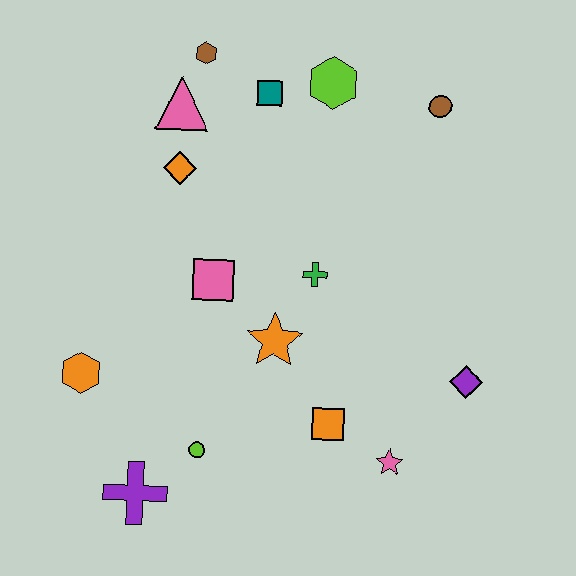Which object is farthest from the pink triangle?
The pink star is farthest from the pink triangle.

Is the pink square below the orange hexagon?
No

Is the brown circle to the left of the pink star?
No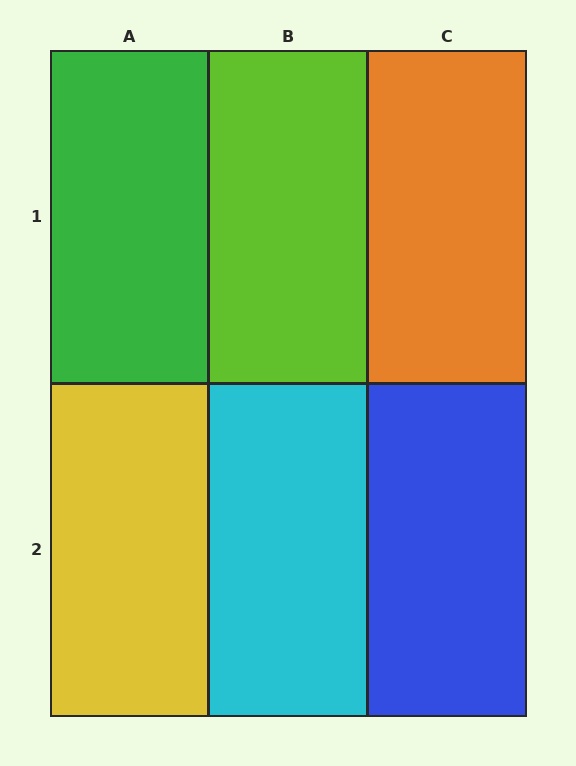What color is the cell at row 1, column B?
Lime.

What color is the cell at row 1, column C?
Orange.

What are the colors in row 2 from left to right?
Yellow, cyan, blue.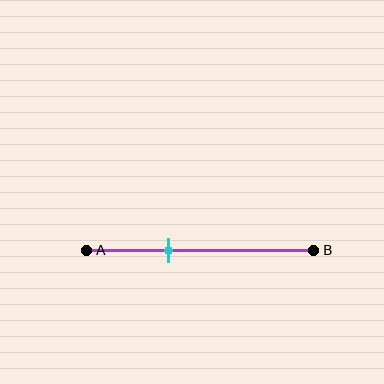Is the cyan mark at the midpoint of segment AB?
No, the mark is at about 35% from A, not at the 50% midpoint.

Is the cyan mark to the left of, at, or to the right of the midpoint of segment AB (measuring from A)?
The cyan mark is to the left of the midpoint of segment AB.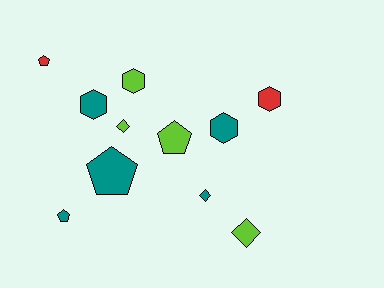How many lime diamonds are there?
There are 2 lime diamonds.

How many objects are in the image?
There are 11 objects.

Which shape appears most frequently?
Hexagon, with 4 objects.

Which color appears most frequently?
Teal, with 5 objects.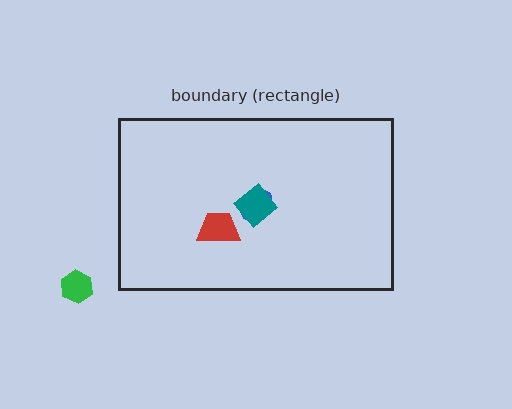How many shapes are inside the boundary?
3 inside, 1 outside.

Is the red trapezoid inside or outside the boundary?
Inside.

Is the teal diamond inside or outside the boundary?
Inside.